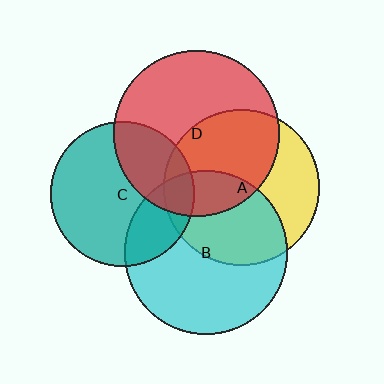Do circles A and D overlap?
Yes.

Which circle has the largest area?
Circle D (red).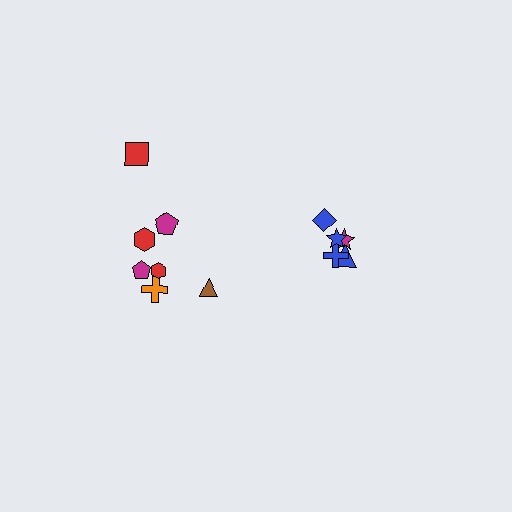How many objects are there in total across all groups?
There are 12 objects.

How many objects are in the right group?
There are 5 objects.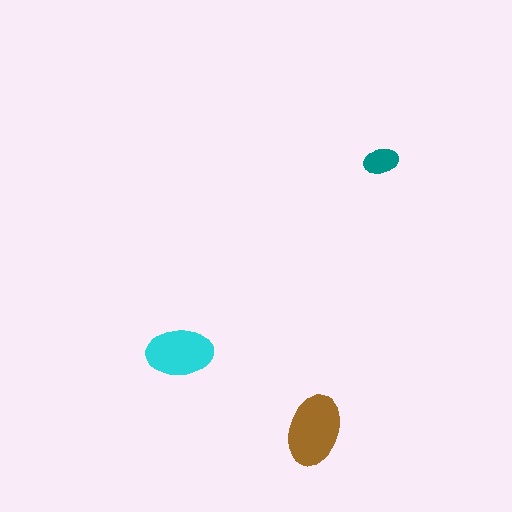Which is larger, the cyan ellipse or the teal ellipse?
The cyan one.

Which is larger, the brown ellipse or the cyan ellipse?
The brown one.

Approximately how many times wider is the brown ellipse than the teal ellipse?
About 2 times wider.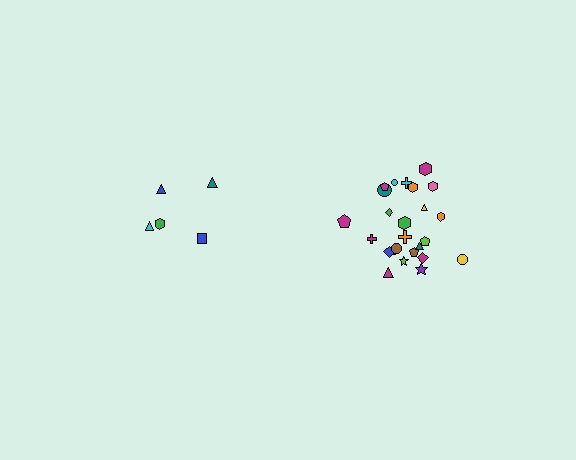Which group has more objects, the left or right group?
The right group.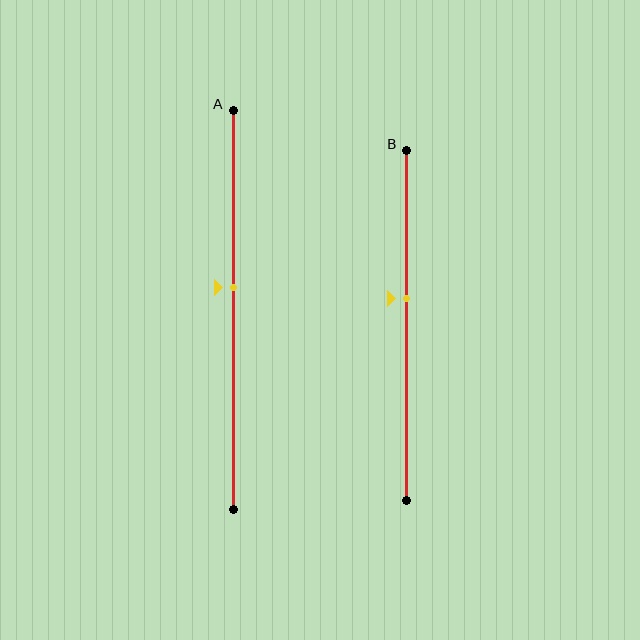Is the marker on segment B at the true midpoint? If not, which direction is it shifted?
No, the marker on segment B is shifted upward by about 8% of the segment length.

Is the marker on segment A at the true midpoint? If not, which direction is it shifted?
No, the marker on segment A is shifted upward by about 6% of the segment length.